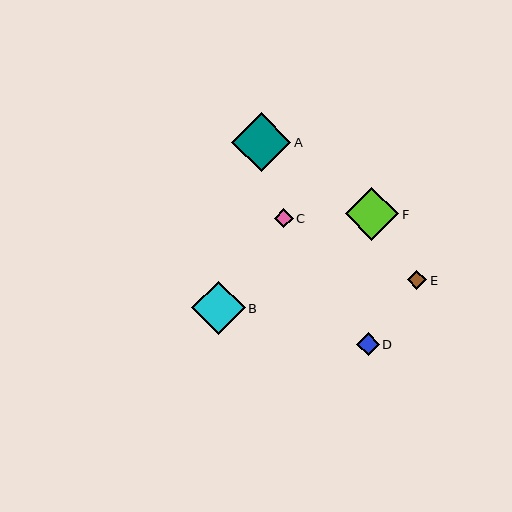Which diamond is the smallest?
Diamond C is the smallest with a size of approximately 19 pixels.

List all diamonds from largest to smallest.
From largest to smallest: A, B, F, D, E, C.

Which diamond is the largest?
Diamond A is the largest with a size of approximately 60 pixels.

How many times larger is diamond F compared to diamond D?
Diamond F is approximately 2.4 times the size of diamond D.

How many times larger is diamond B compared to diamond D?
Diamond B is approximately 2.4 times the size of diamond D.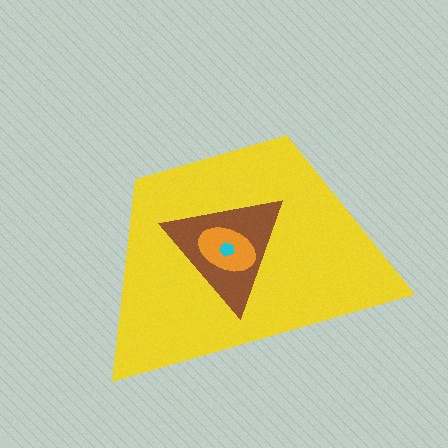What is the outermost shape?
The yellow trapezoid.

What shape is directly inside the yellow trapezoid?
The brown triangle.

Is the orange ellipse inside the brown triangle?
Yes.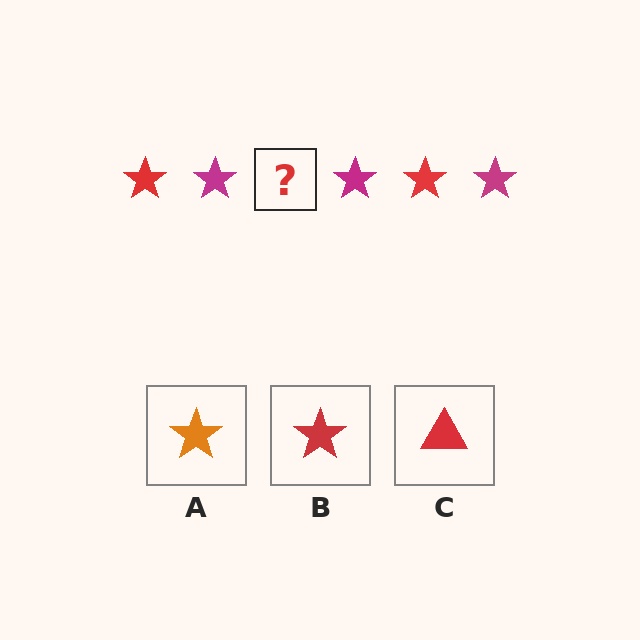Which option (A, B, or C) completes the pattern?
B.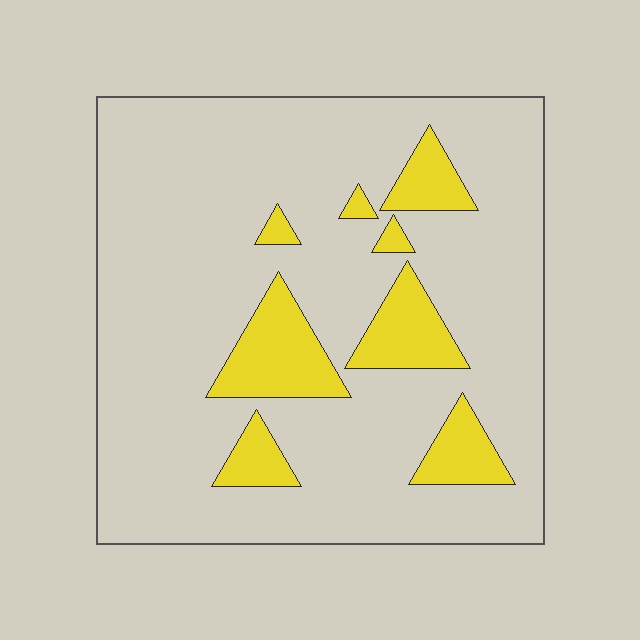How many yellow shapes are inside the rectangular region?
8.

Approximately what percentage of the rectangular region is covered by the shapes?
Approximately 15%.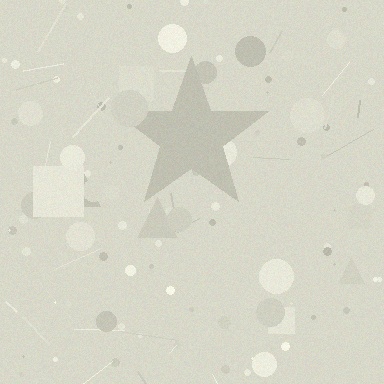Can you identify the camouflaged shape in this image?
The camouflaged shape is a star.